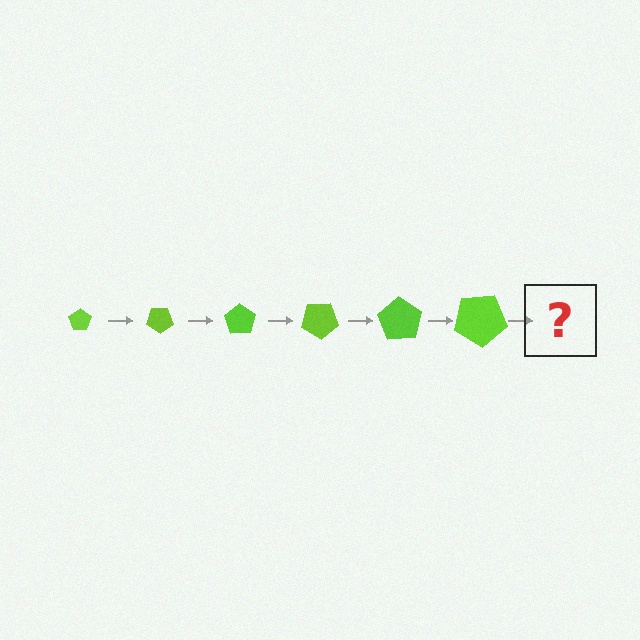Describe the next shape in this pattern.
It should be a pentagon, larger than the previous one and rotated 210 degrees from the start.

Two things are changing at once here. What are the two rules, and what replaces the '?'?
The two rules are that the pentagon grows larger each step and it rotates 35 degrees each step. The '?' should be a pentagon, larger than the previous one and rotated 210 degrees from the start.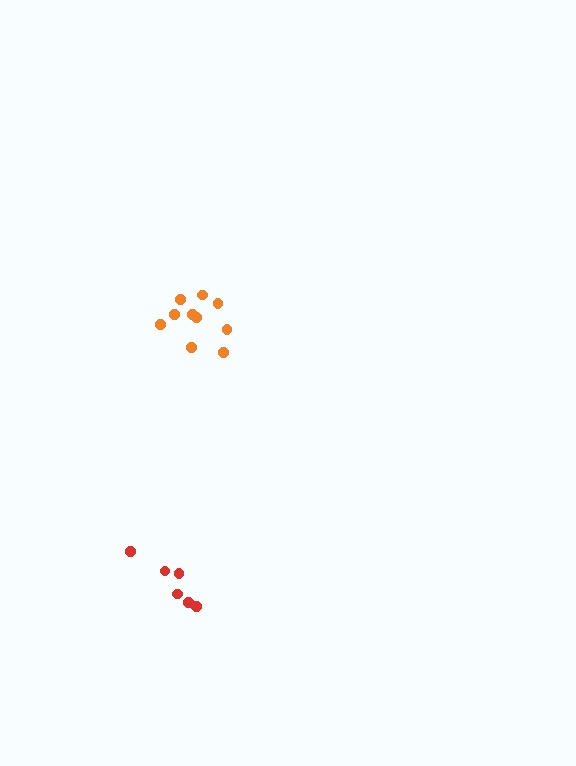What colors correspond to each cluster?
The clusters are colored: orange, red.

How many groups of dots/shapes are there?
There are 2 groups.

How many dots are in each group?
Group 1: 10 dots, Group 2: 6 dots (16 total).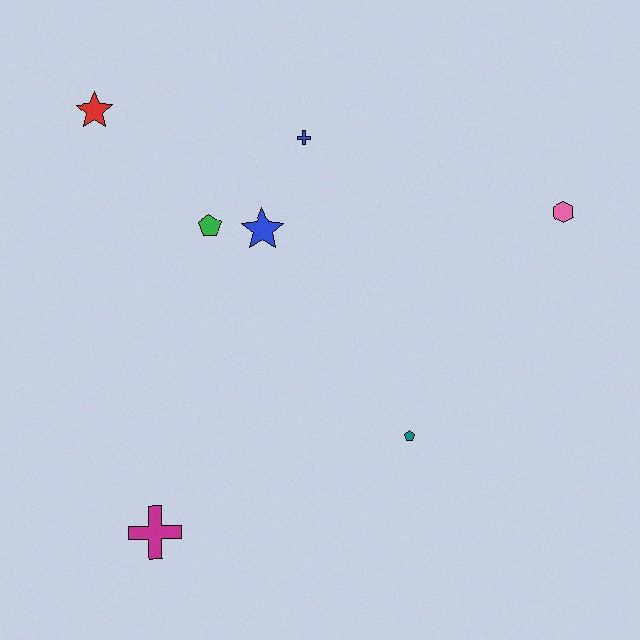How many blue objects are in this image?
There are 2 blue objects.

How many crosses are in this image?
There are 2 crosses.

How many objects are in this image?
There are 7 objects.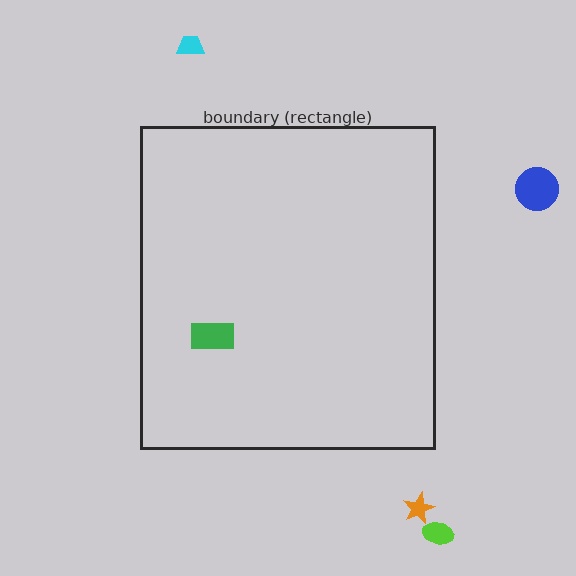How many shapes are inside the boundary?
1 inside, 4 outside.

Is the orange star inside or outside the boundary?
Outside.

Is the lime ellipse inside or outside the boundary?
Outside.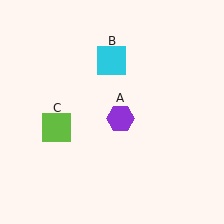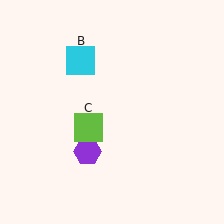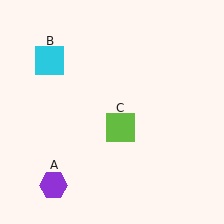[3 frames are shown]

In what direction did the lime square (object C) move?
The lime square (object C) moved right.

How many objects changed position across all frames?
3 objects changed position: purple hexagon (object A), cyan square (object B), lime square (object C).